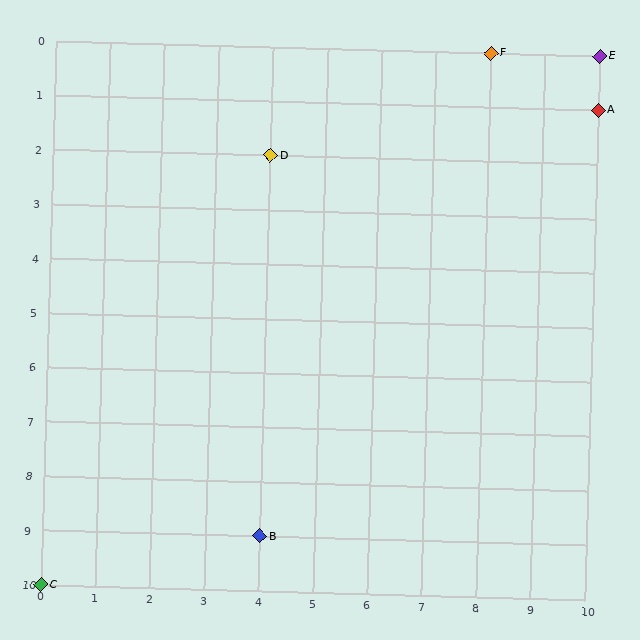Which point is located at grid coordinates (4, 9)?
Point B is at (4, 9).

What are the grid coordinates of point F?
Point F is at grid coordinates (8, 0).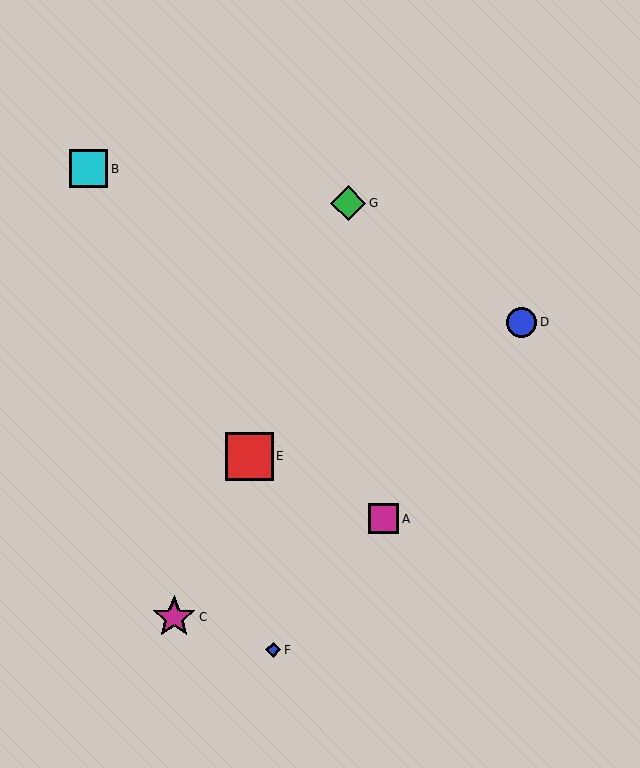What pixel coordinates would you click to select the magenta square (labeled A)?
Click at (384, 519) to select the magenta square A.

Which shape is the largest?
The red square (labeled E) is the largest.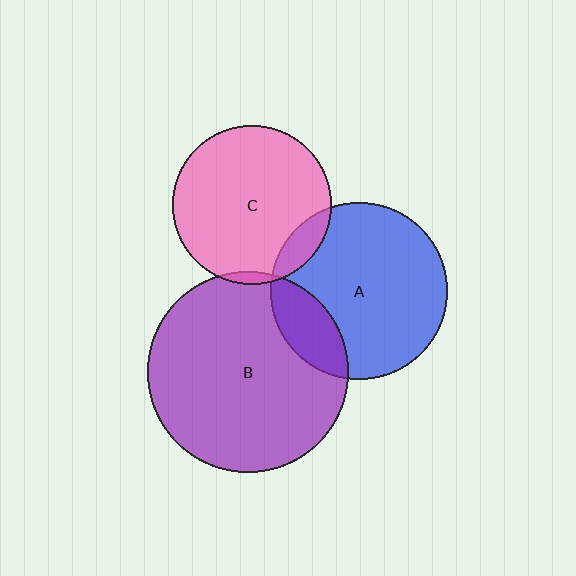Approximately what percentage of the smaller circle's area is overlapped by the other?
Approximately 20%.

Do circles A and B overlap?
Yes.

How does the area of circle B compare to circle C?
Approximately 1.6 times.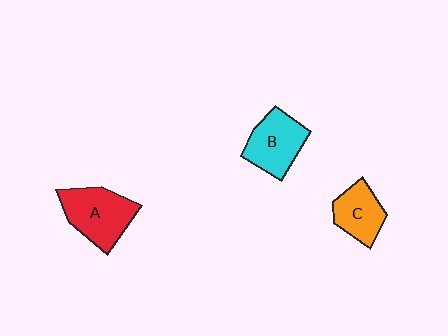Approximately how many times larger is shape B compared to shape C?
Approximately 1.3 times.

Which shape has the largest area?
Shape A (red).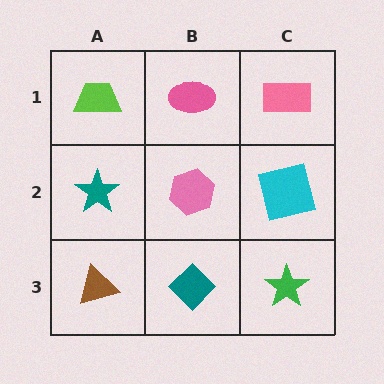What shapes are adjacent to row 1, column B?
A pink hexagon (row 2, column B), a lime trapezoid (row 1, column A), a pink rectangle (row 1, column C).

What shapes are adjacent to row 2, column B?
A pink ellipse (row 1, column B), a teal diamond (row 3, column B), a teal star (row 2, column A), a cyan square (row 2, column C).